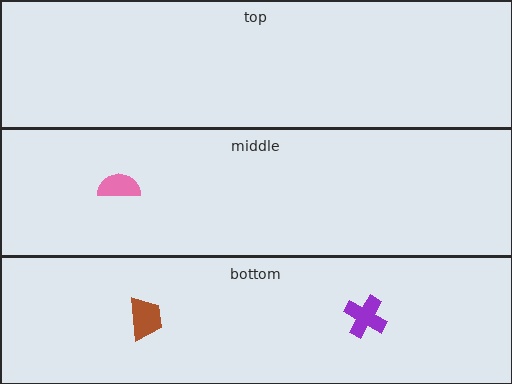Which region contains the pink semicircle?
The middle region.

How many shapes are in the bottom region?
2.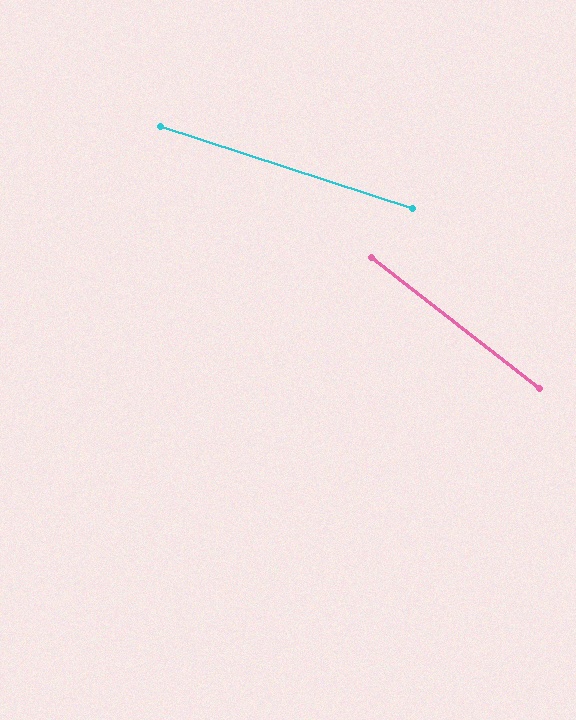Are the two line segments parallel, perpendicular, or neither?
Neither parallel nor perpendicular — they differ by about 20°.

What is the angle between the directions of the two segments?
Approximately 20 degrees.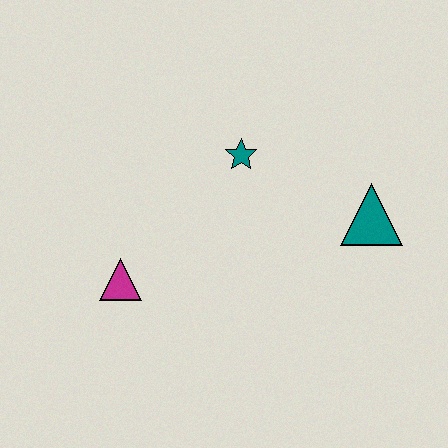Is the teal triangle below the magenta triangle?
No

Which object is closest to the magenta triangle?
The teal star is closest to the magenta triangle.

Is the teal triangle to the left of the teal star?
No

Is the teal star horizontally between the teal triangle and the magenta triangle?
Yes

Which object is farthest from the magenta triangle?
The teal triangle is farthest from the magenta triangle.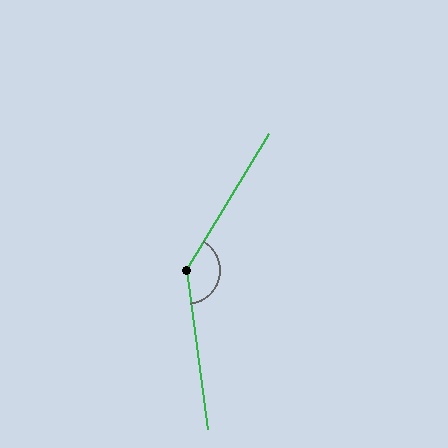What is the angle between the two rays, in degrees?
Approximately 141 degrees.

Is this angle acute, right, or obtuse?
It is obtuse.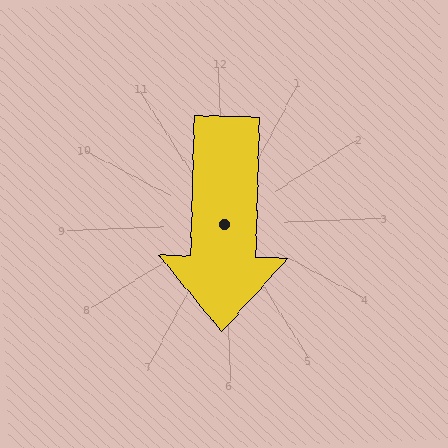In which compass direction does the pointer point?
South.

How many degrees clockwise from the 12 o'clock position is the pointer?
Approximately 184 degrees.